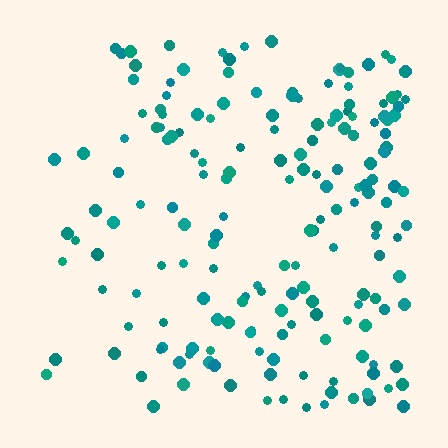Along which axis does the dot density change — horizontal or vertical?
Horizontal.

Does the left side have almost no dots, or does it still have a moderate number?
Still a moderate number, just noticeably fewer than the right.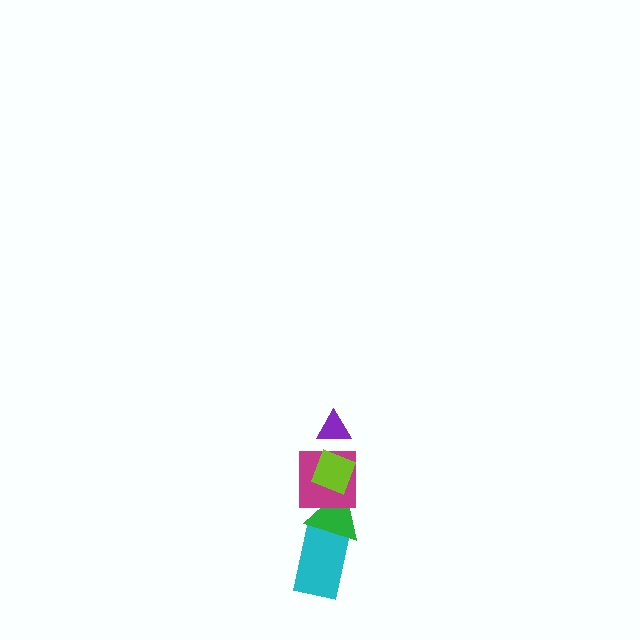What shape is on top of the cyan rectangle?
The green triangle is on top of the cyan rectangle.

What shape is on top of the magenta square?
The lime diamond is on top of the magenta square.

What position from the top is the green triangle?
The green triangle is 4th from the top.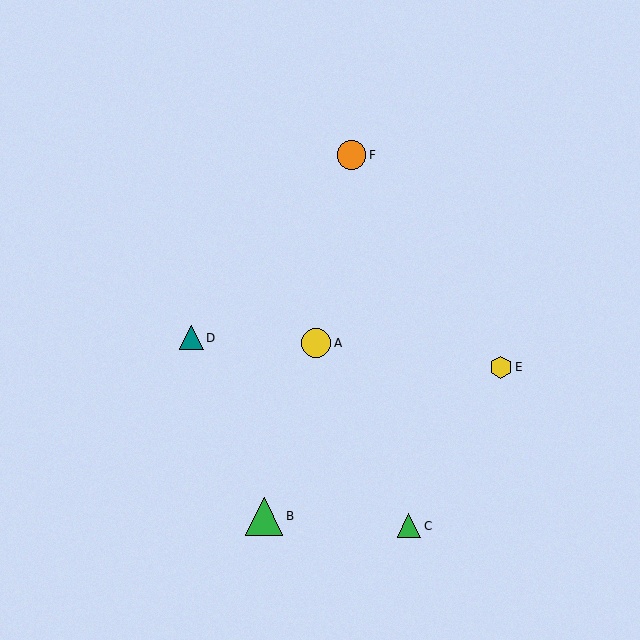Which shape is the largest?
The green triangle (labeled B) is the largest.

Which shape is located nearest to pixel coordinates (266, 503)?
The green triangle (labeled B) at (264, 516) is nearest to that location.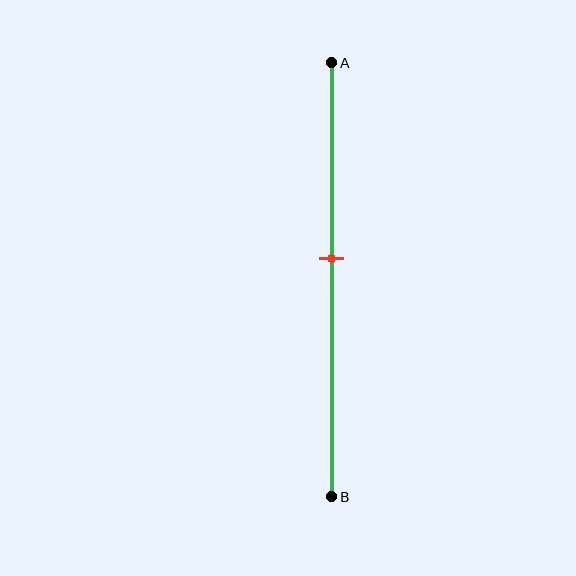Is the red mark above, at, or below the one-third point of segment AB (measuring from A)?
The red mark is below the one-third point of segment AB.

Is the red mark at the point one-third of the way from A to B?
No, the mark is at about 45% from A, not at the 33% one-third point.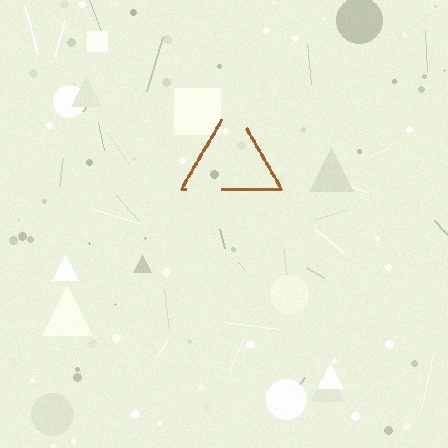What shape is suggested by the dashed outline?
The dashed outline suggests a triangle.